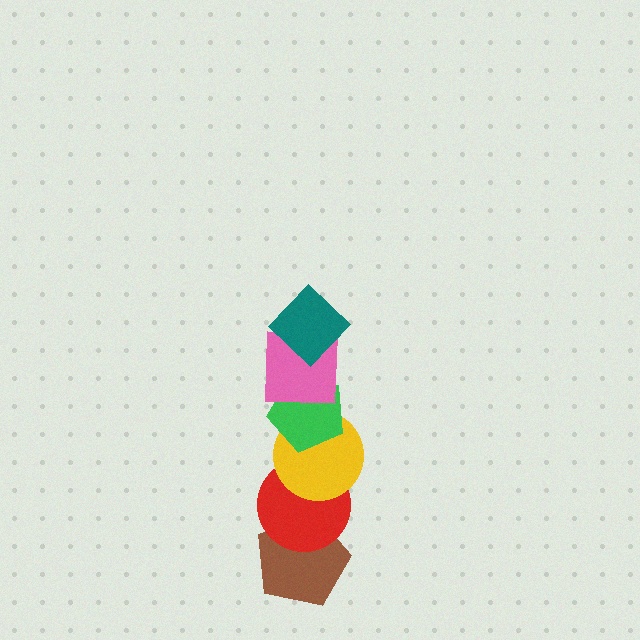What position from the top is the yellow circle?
The yellow circle is 4th from the top.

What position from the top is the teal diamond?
The teal diamond is 1st from the top.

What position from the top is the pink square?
The pink square is 2nd from the top.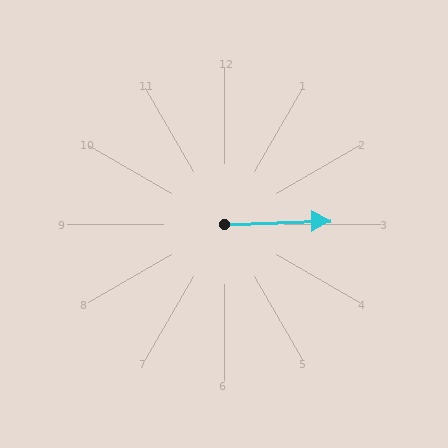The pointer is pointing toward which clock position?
Roughly 3 o'clock.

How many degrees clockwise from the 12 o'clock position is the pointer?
Approximately 88 degrees.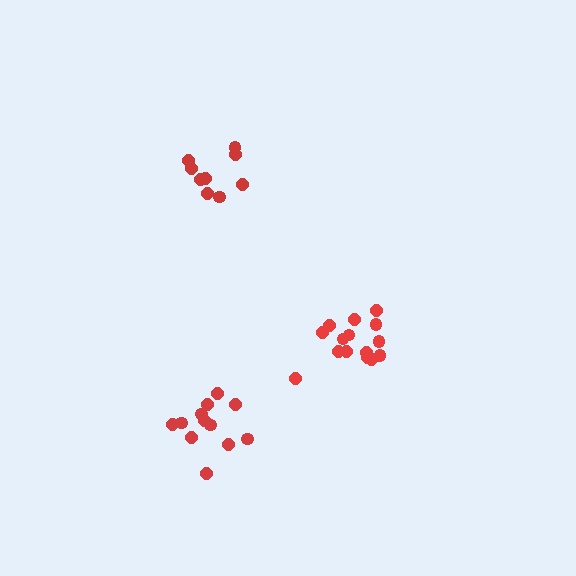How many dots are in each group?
Group 1: 9 dots, Group 2: 15 dots, Group 3: 12 dots (36 total).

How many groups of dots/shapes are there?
There are 3 groups.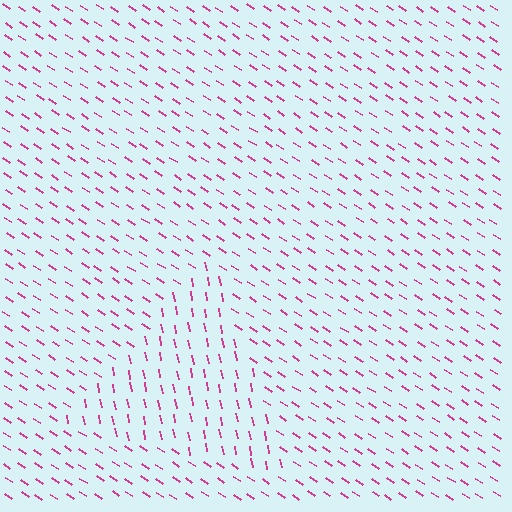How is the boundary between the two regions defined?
The boundary is defined purely by a change in line orientation (approximately 45 degrees difference). All lines are the same color and thickness.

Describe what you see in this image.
The image is filled with small magenta line segments. A triangle region in the image has lines oriented differently from the surrounding lines, creating a visible texture boundary.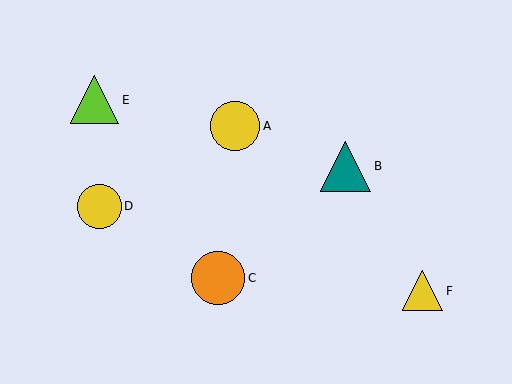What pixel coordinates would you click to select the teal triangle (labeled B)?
Click at (346, 166) to select the teal triangle B.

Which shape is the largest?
The orange circle (labeled C) is the largest.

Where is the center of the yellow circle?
The center of the yellow circle is at (235, 126).